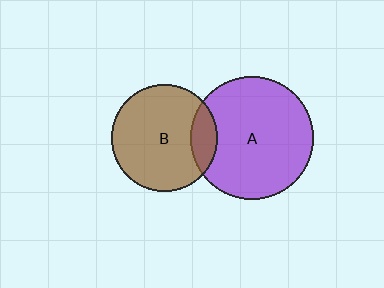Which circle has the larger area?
Circle A (purple).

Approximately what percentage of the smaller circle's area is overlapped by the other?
Approximately 15%.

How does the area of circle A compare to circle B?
Approximately 1.3 times.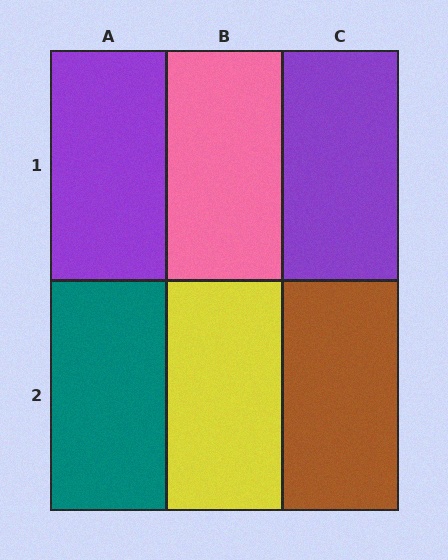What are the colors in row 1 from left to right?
Purple, pink, purple.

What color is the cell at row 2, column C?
Brown.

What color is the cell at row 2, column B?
Yellow.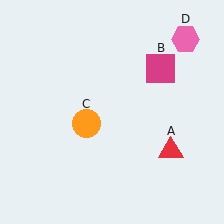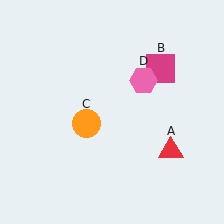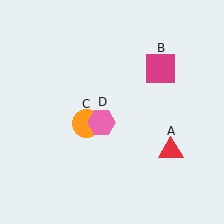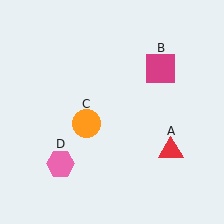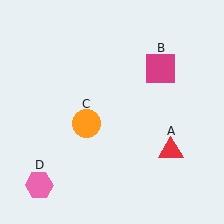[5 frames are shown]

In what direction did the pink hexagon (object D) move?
The pink hexagon (object D) moved down and to the left.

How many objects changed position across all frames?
1 object changed position: pink hexagon (object D).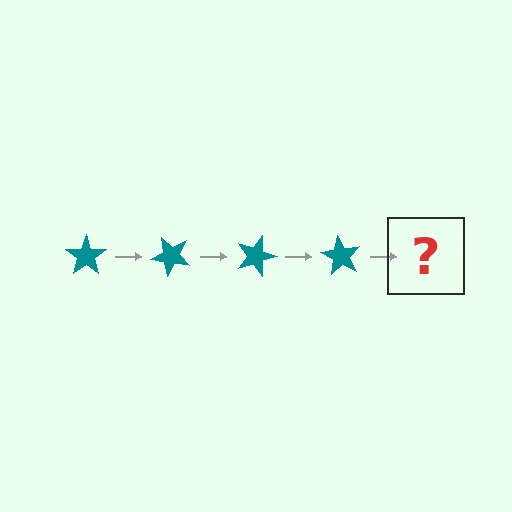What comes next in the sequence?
The next element should be a teal star rotated 180 degrees.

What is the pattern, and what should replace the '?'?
The pattern is that the star rotates 45 degrees each step. The '?' should be a teal star rotated 180 degrees.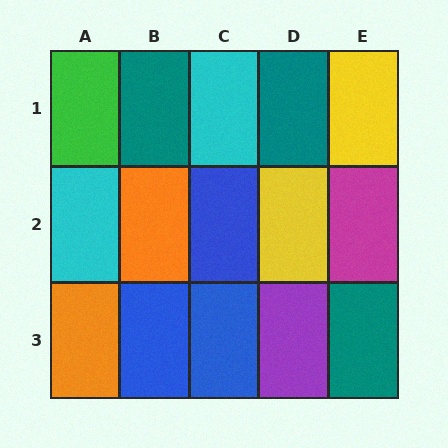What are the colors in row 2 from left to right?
Cyan, orange, blue, yellow, magenta.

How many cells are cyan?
2 cells are cyan.